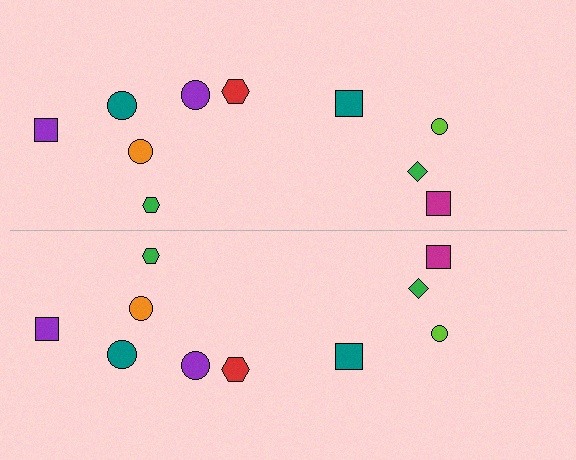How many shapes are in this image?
There are 20 shapes in this image.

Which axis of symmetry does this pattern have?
The pattern has a horizontal axis of symmetry running through the center of the image.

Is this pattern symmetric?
Yes, this pattern has bilateral (reflection) symmetry.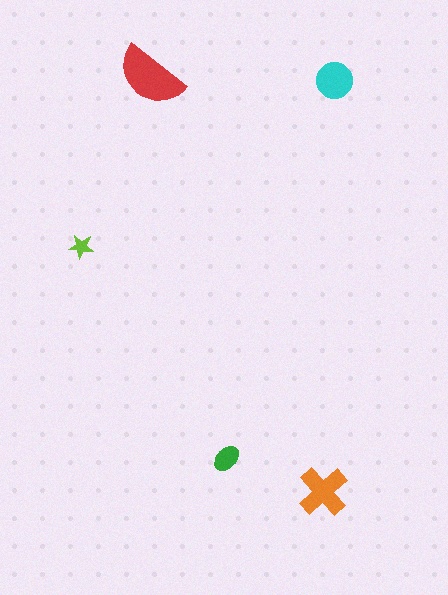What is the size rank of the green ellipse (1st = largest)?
4th.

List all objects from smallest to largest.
The lime star, the green ellipse, the cyan circle, the orange cross, the red semicircle.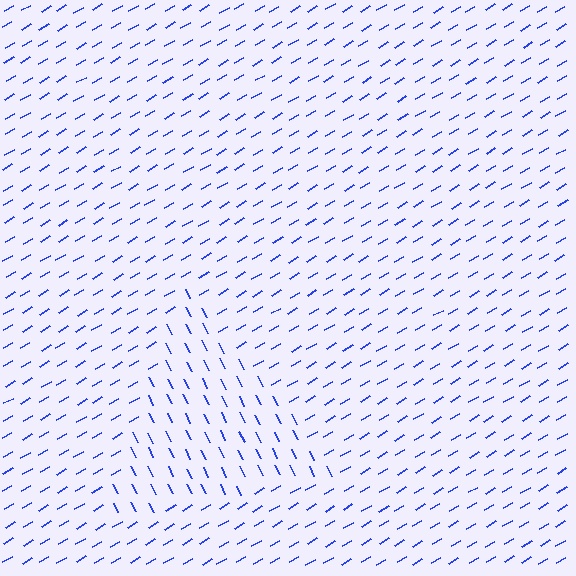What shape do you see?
I see a triangle.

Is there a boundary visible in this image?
Yes, there is a texture boundary formed by a change in line orientation.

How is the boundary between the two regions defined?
The boundary is defined purely by a change in line orientation (approximately 86 degrees difference). All lines are the same color and thickness.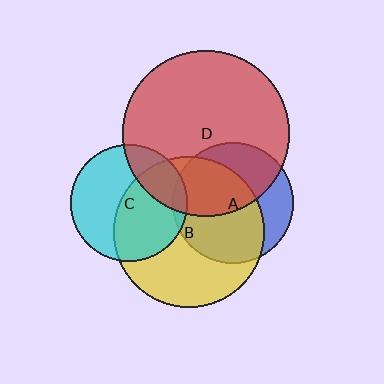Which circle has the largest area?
Circle D (red).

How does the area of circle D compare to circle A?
Approximately 1.9 times.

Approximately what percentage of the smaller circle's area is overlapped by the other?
Approximately 30%.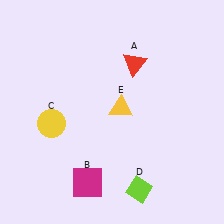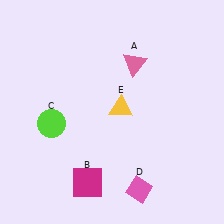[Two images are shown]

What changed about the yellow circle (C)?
In Image 1, C is yellow. In Image 2, it changed to lime.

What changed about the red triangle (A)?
In Image 1, A is red. In Image 2, it changed to pink.